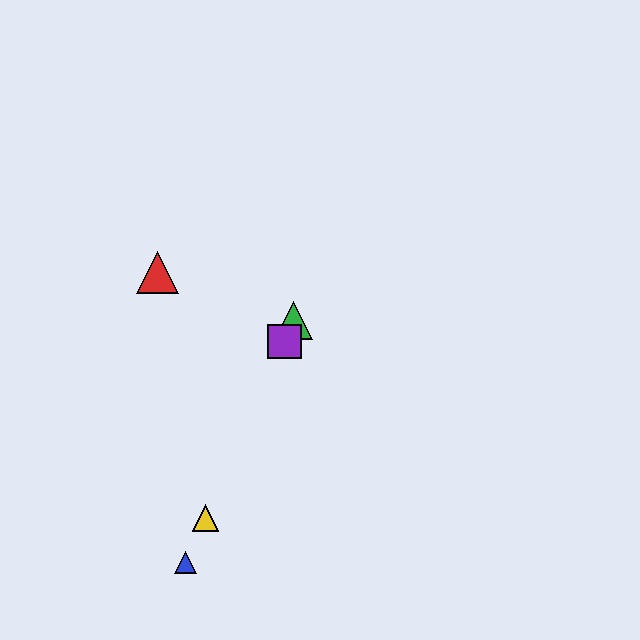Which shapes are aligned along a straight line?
The blue triangle, the green triangle, the yellow triangle, the purple square are aligned along a straight line.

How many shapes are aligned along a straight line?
4 shapes (the blue triangle, the green triangle, the yellow triangle, the purple square) are aligned along a straight line.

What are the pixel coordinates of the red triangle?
The red triangle is at (157, 273).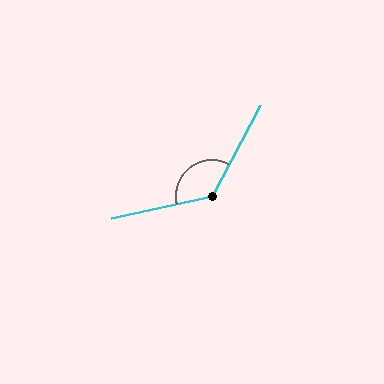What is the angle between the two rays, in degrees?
Approximately 130 degrees.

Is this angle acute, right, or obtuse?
It is obtuse.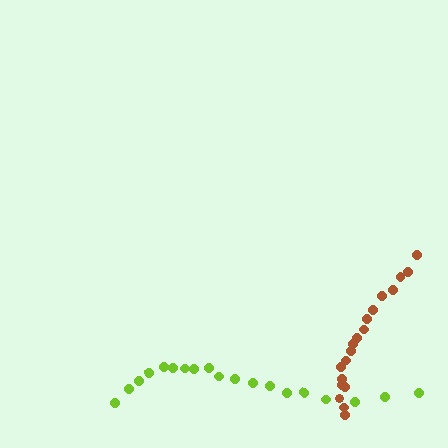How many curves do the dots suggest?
There are 2 distinct paths.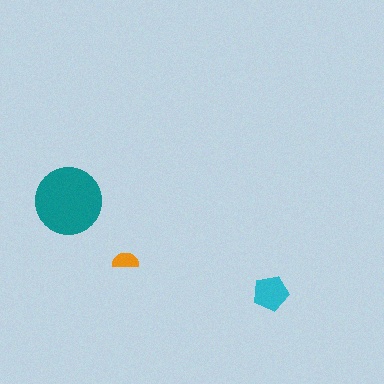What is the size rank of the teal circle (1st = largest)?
1st.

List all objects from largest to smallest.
The teal circle, the cyan pentagon, the orange semicircle.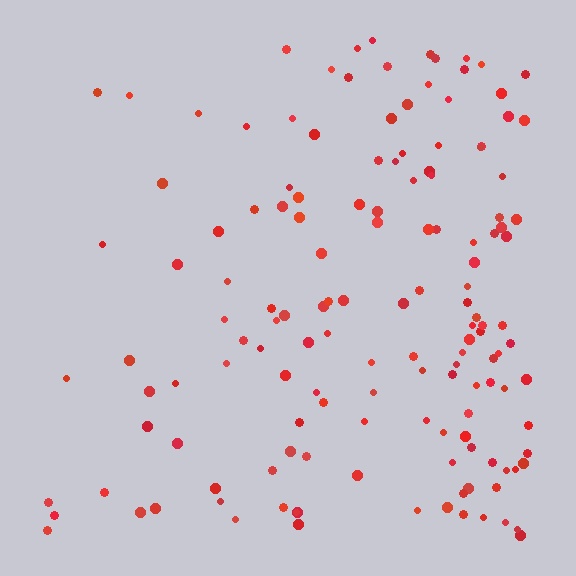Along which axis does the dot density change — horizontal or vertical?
Horizontal.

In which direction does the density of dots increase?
From left to right, with the right side densest.